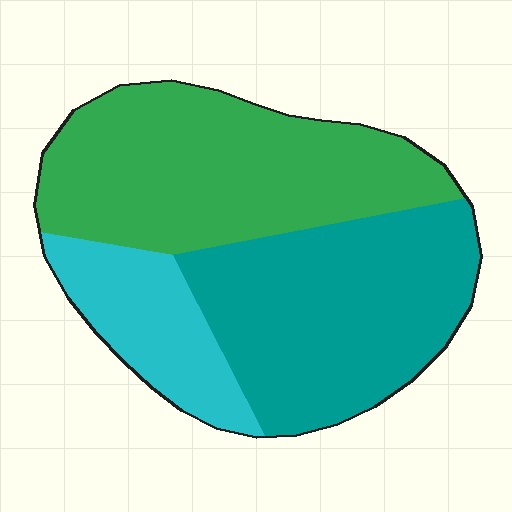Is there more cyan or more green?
Green.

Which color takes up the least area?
Cyan, at roughly 15%.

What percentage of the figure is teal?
Teal covers 40% of the figure.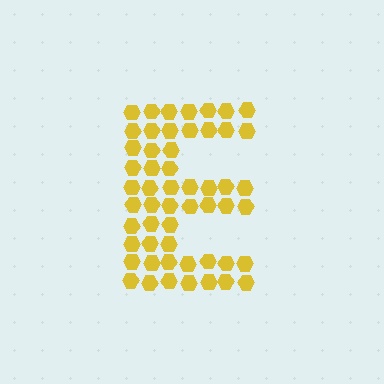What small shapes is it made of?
It is made of small hexagons.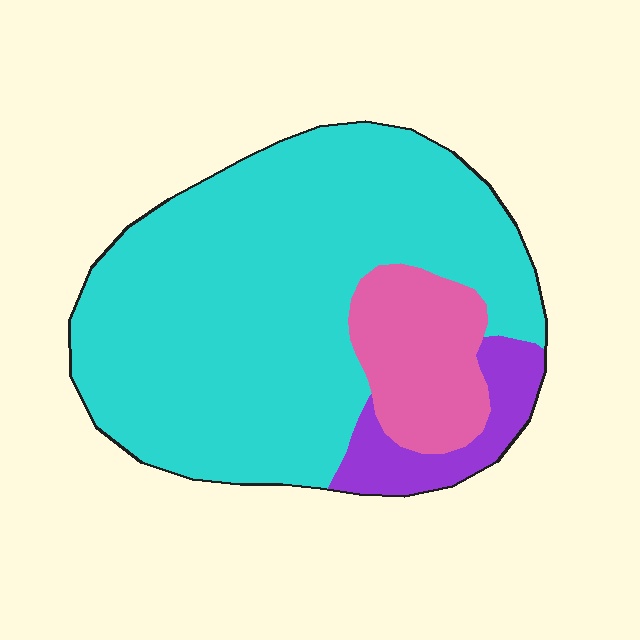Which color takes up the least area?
Purple, at roughly 10%.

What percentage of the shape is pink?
Pink covers around 15% of the shape.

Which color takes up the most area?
Cyan, at roughly 75%.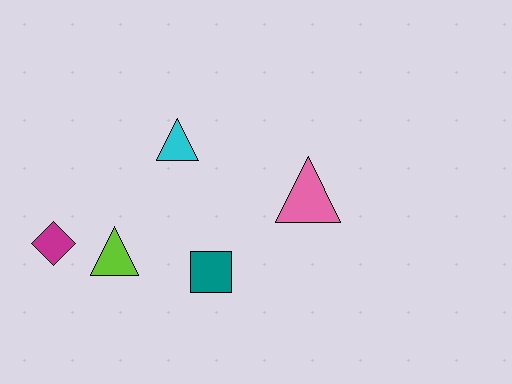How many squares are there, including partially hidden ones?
There is 1 square.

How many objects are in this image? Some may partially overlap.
There are 5 objects.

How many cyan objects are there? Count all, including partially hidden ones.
There is 1 cyan object.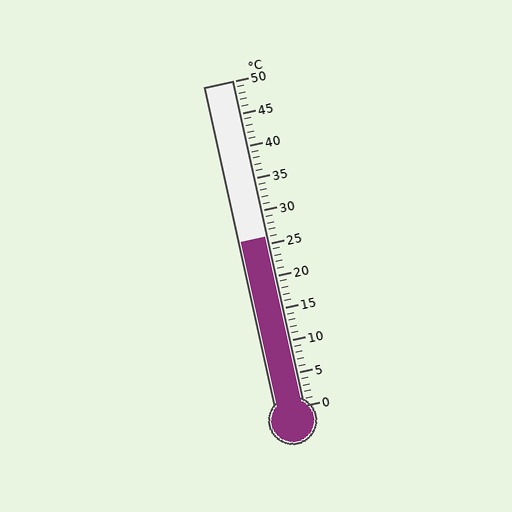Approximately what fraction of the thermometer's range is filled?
The thermometer is filled to approximately 50% of its range.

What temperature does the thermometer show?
The thermometer shows approximately 26°C.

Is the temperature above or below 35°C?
The temperature is below 35°C.